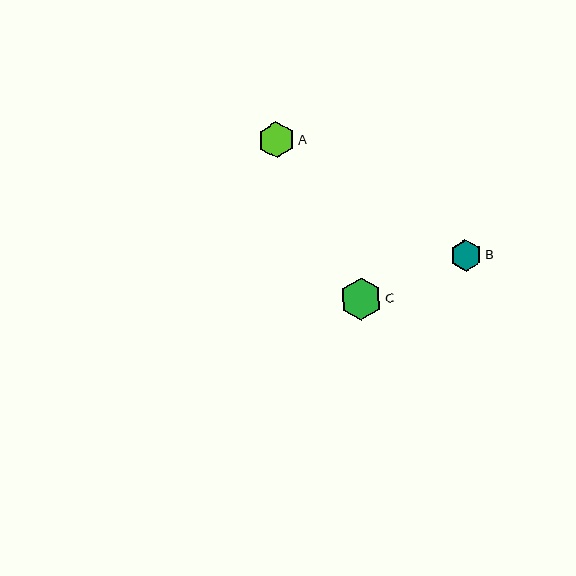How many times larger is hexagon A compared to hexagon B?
Hexagon A is approximately 1.1 times the size of hexagon B.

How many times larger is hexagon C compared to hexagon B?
Hexagon C is approximately 1.3 times the size of hexagon B.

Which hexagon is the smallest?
Hexagon B is the smallest with a size of approximately 32 pixels.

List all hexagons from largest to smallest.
From largest to smallest: C, A, B.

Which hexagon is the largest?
Hexagon C is the largest with a size of approximately 42 pixels.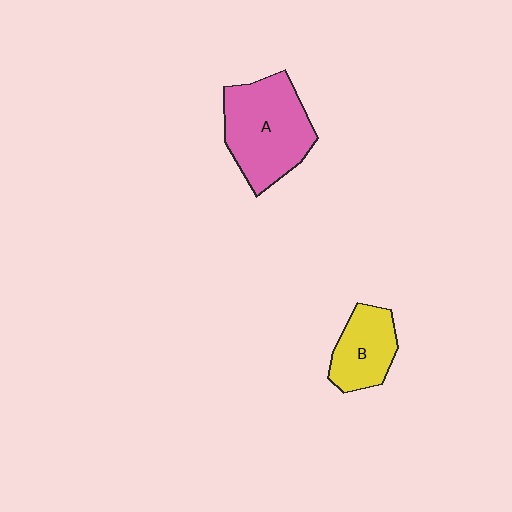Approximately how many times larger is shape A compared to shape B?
Approximately 1.7 times.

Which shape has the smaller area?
Shape B (yellow).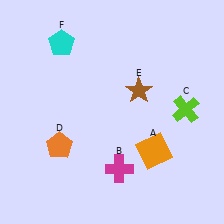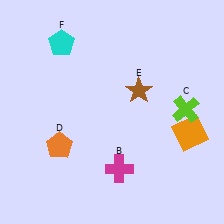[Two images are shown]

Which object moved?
The orange square (A) moved right.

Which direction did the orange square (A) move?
The orange square (A) moved right.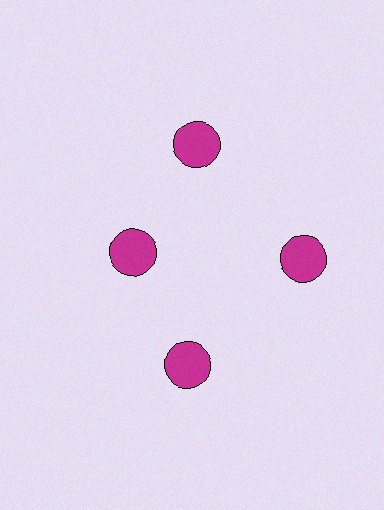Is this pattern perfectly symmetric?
No. The 4 magenta circles are arranged in a ring, but one element near the 9 o'clock position is pulled inward toward the center, breaking the 4-fold rotational symmetry.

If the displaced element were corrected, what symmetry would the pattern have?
It would have 4-fold rotational symmetry — the pattern would map onto itself every 90 degrees.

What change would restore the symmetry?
The symmetry would be restored by moving it outward, back onto the ring so that all 4 circles sit at equal angles and equal distance from the center.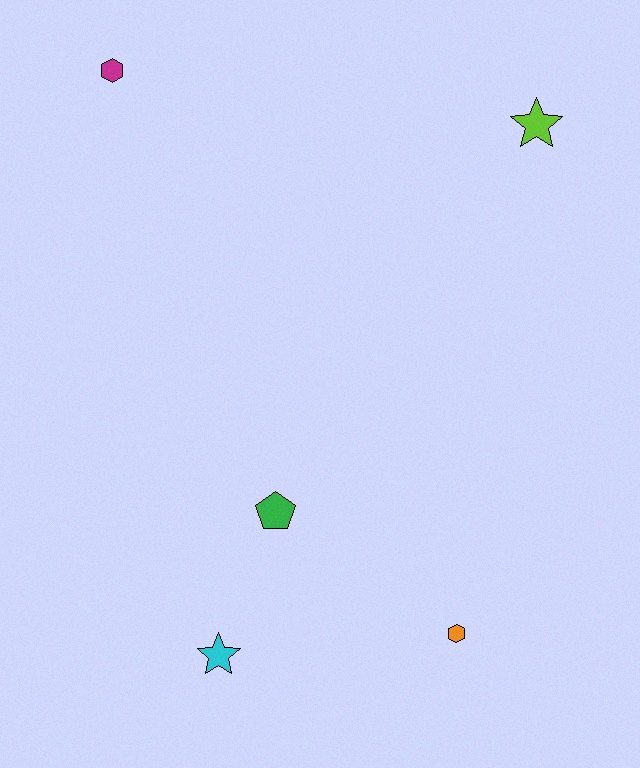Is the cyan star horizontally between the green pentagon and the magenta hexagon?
Yes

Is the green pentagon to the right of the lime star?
No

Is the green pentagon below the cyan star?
No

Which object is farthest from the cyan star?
The lime star is farthest from the cyan star.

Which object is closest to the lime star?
The magenta hexagon is closest to the lime star.